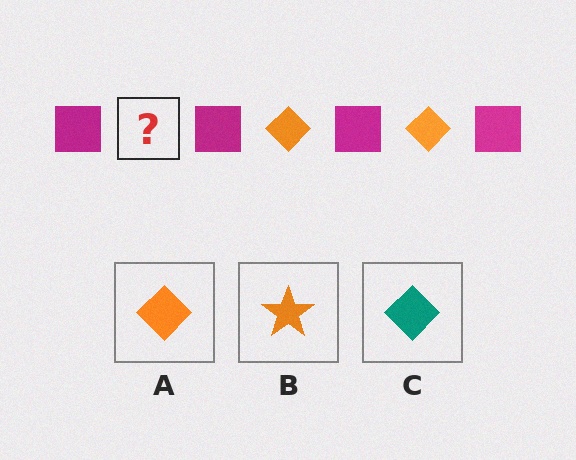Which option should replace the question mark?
Option A.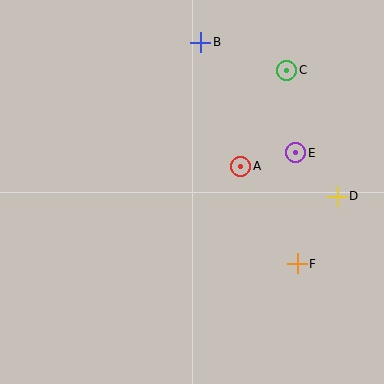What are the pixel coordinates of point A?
Point A is at (241, 166).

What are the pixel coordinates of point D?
Point D is at (337, 196).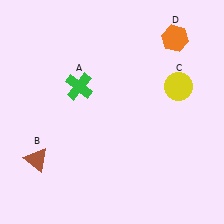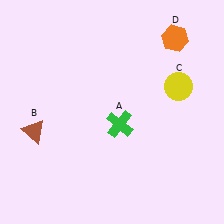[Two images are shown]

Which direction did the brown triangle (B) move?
The brown triangle (B) moved up.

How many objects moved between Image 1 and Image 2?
2 objects moved between the two images.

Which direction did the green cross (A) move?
The green cross (A) moved right.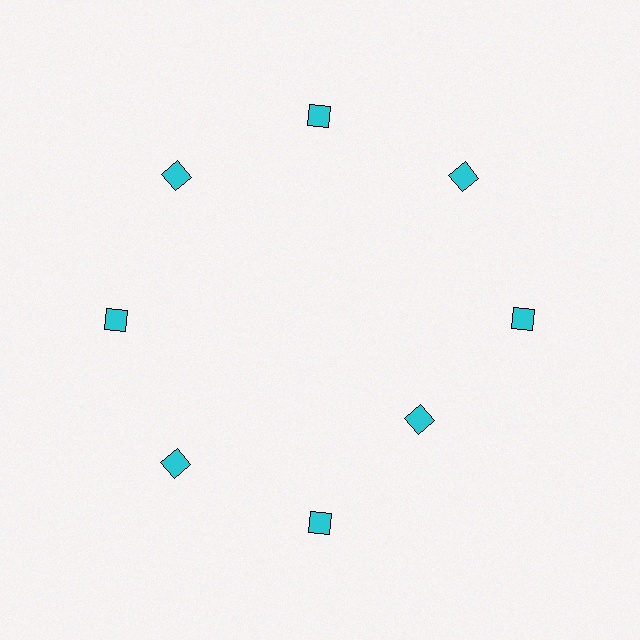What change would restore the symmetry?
The symmetry would be restored by moving it outward, back onto the ring so that all 8 diamonds sit at equal angles and equal distance from the center.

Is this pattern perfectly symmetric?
No. The 8 cyan diamonds are arranged in a ring, but one element near the 4 o'clock position is pulled inward toward the center, breaking the 8-fold rotational symmetry.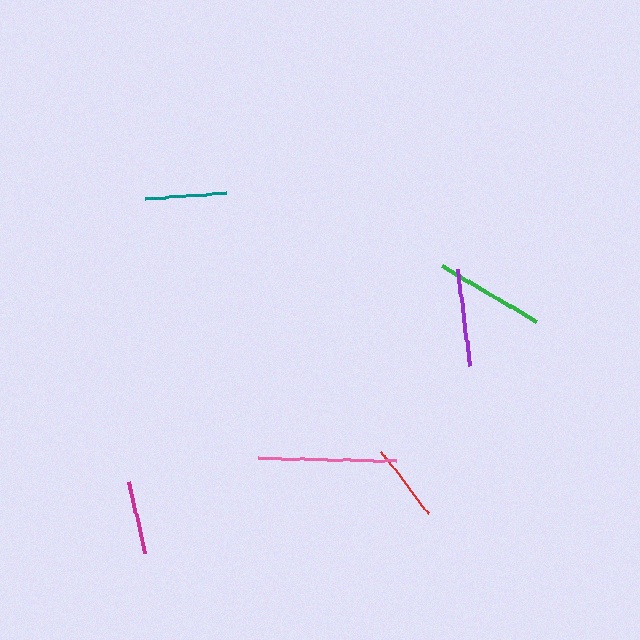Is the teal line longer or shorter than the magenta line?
The teal line is longer than the magenta line.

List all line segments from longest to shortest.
From longest to shortest: pink, green, purple, teal, red, magenta.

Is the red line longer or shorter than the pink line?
The pink line is longer than the red line.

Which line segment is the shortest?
The magenta line is the shortest at approximately 73 pixels.